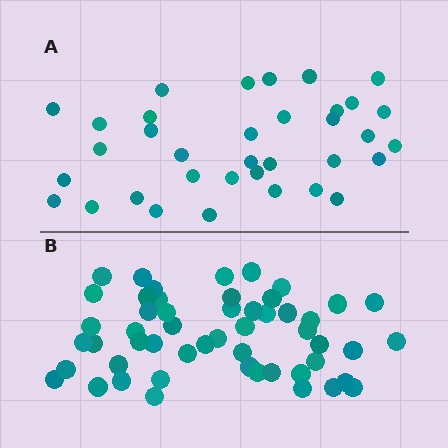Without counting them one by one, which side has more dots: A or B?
Region B (the bottom region) has more dots.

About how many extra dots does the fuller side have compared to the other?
Region B has approximately 15 more dots than region A.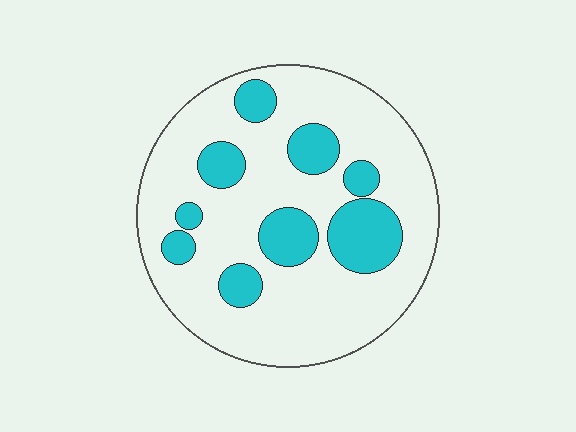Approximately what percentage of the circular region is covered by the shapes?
Approximately 25%.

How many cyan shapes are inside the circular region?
9.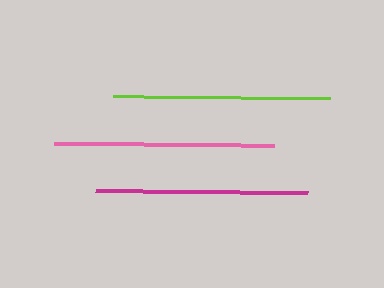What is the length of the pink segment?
The pink segment is approximately 220 pixels long.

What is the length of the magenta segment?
The magenta segment is approximately 212 pixels long.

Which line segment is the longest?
The pink line is the longest at approximately 220 pixels.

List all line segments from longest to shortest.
From longest to shortest: pink, lime, magenta.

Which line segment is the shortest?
The magenta line is the shortest at approximately 212 pixels.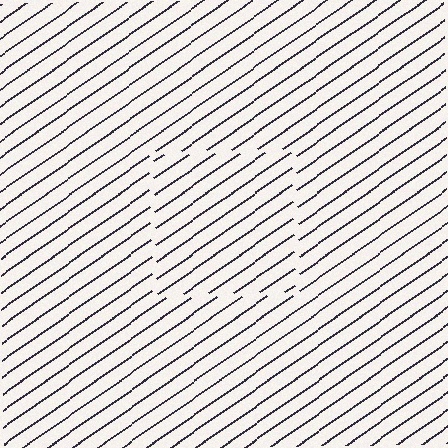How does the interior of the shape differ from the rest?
The interior of the shape contains the same grating, shifted by half a period — the contour is defined by the phase discontinuity where line-ends from the inner and outer gratings abut.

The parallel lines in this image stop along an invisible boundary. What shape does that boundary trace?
An illusory square. The interior of the shape contains the same grating, shifted by half a period — the contour is defined by the phase discontinuity where line-ends from the inner and outer gratings abut.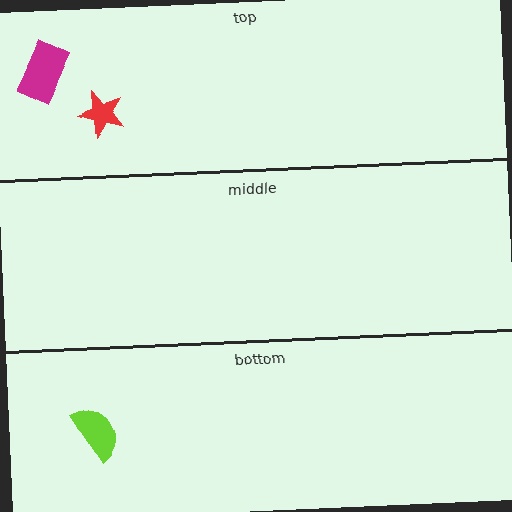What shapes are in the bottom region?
The lime semicircle.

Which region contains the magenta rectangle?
The top region.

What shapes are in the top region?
The red star, the magenta rectangle.